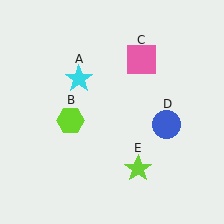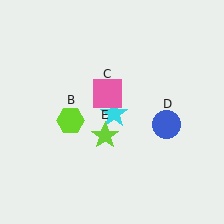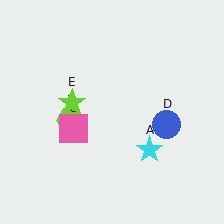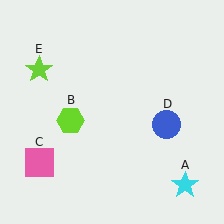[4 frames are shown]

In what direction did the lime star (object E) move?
The lime star (object E) moved up and to the left.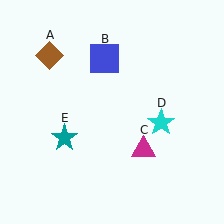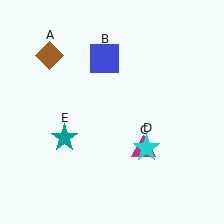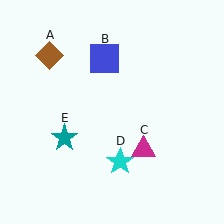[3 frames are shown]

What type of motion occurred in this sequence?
The cyan star (object D) rotated clockwise around the center of the scene.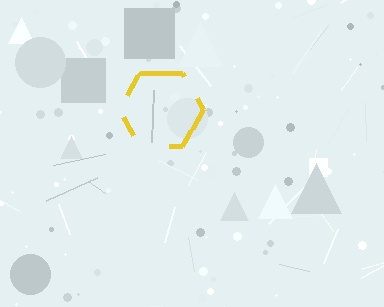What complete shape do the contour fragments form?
The contour fragments form a hexagon.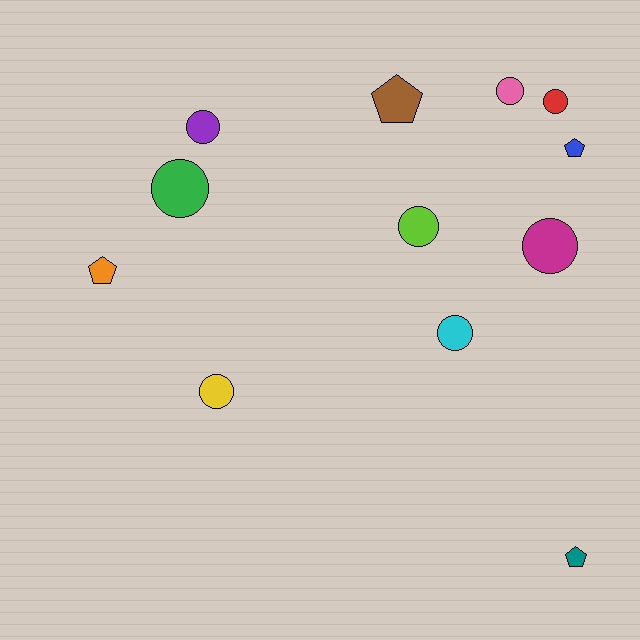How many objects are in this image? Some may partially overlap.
There are 12 objects.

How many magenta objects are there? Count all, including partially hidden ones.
There is 1 magenta object.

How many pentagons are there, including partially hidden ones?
There are 4 pentagons.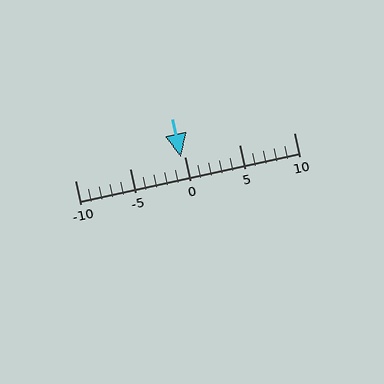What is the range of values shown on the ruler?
The ruler shows values from -10 to 10.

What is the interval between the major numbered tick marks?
The major tick marks are spaced 5 units apart.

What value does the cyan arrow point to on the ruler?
The cyan arrow points to approximately 0.